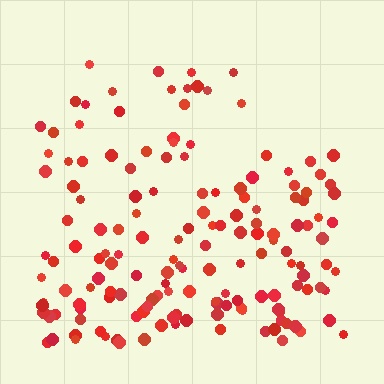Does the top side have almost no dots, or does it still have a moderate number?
Still a moderate number, just noticeably fewer than the bottom.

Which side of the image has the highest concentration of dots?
The bottom.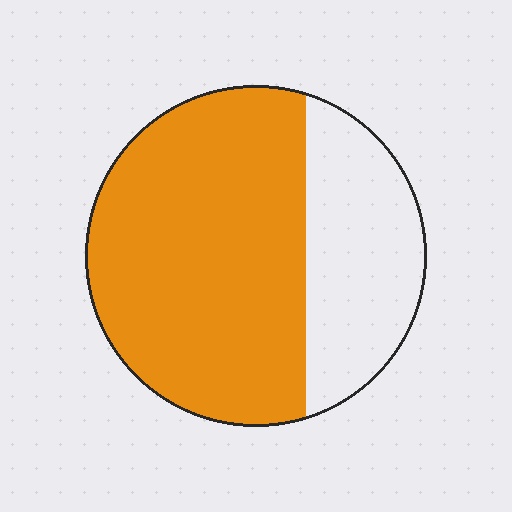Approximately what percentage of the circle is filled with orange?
Approximately 70%.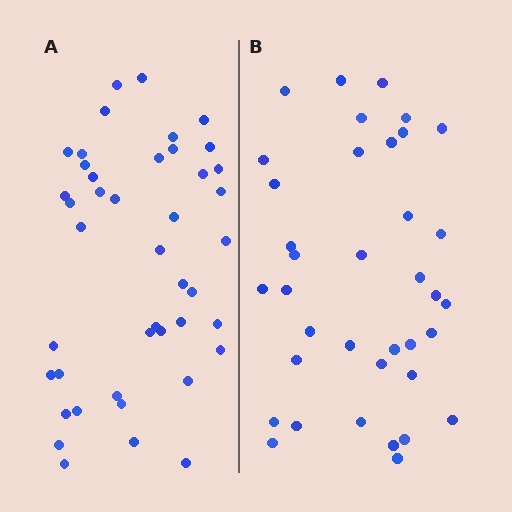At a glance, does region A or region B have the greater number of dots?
Region A (the left region) has more dots.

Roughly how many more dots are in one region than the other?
Region A has about 6 more dots than region B.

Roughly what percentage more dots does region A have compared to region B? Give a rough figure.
About 15% more.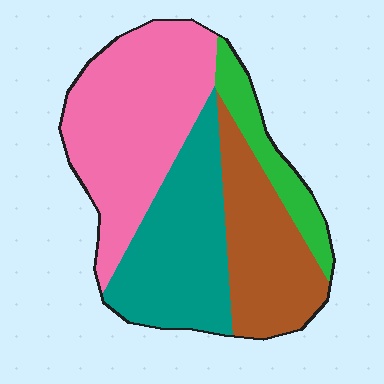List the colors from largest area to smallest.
From largest to smallest: pink, teal, brown, green.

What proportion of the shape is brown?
Brown takes up between a sixth and a third of the shape.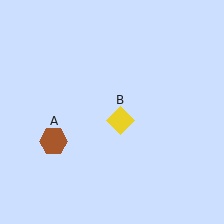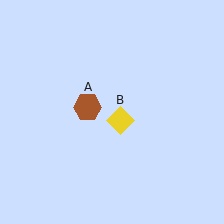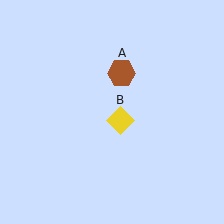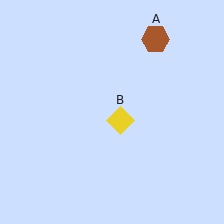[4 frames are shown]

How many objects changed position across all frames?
1 object changed position: brown hexagon (object A).